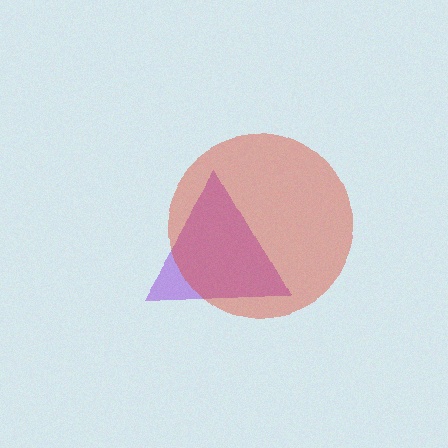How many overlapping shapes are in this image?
There are 2 overlapping shapes in the image.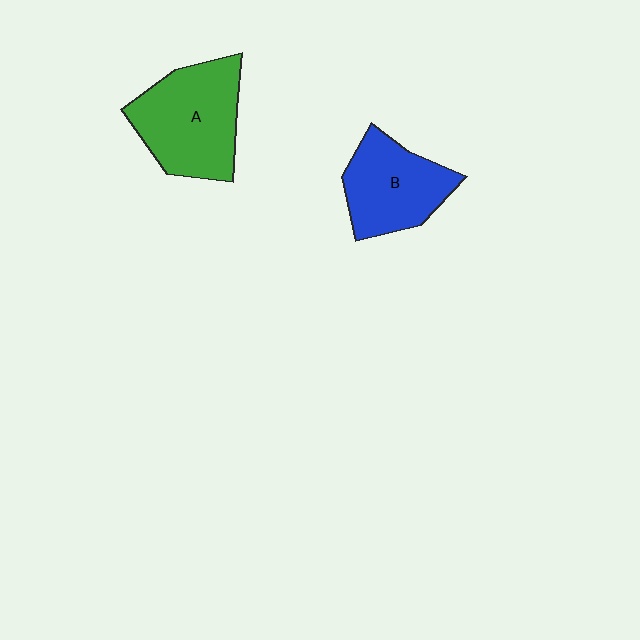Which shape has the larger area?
Shape A (green).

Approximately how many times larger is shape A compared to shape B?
Approximately 1.2 times.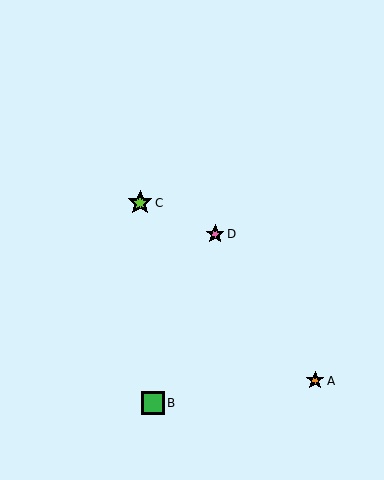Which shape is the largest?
The lime star (labeled C) is the largest.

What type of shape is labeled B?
Shape B is a green square.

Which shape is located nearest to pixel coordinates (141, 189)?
The lime star (labeled C) at (140, 203) is nearest to that location.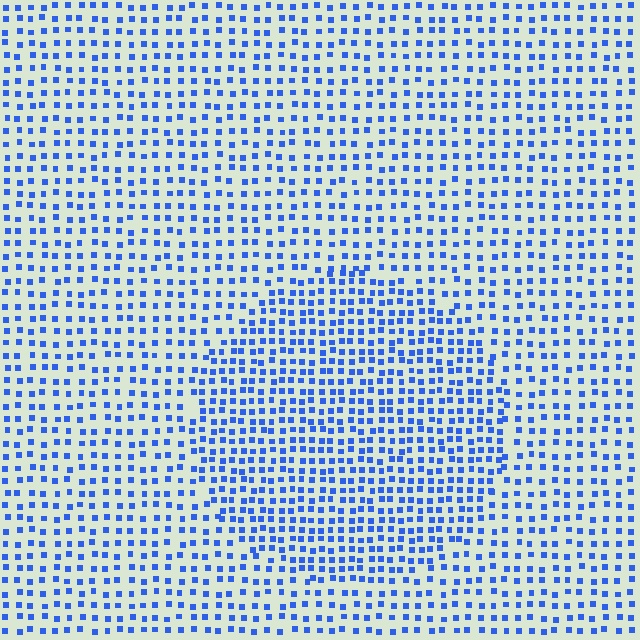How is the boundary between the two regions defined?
The boundary is defined by a change in element density (approximately 1.6x ratio). All elements are the same color, size, and shape.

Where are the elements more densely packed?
The elements are more densely packed inside the circle boundary.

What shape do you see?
I see a circle.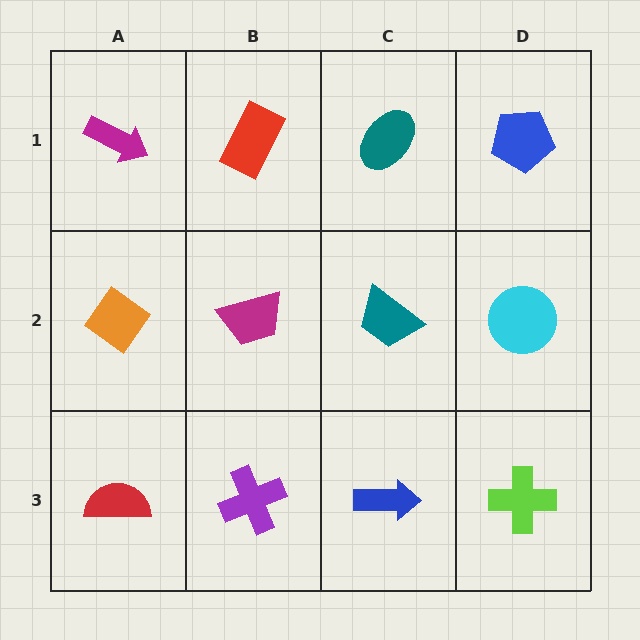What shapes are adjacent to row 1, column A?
An orange diamond (row 2, column A), a red rectangle (row 1, column B).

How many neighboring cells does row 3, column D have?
2.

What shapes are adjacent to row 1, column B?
A magenta trapezoid (row 2, column B), a magenta arrow (row 1, column A), a teal ellipse (row 1, column C).